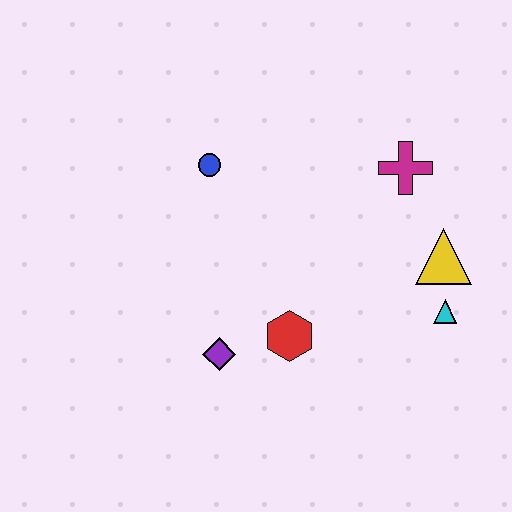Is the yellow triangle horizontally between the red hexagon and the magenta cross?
No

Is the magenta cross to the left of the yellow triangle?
Yes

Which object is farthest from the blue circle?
The cyan triangle is farthest from the blue circle.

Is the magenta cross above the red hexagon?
Yes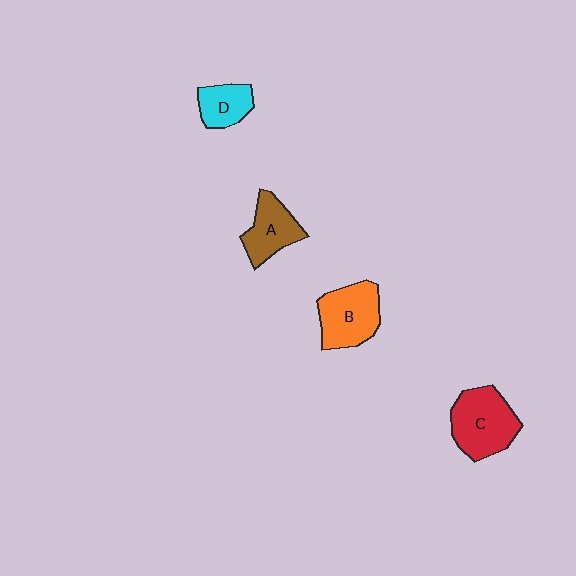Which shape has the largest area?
Shape C (red).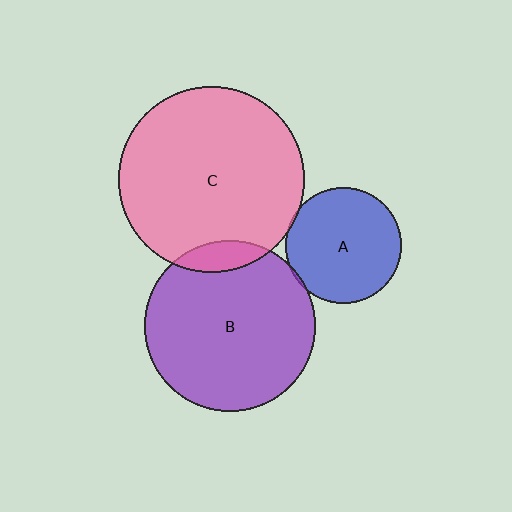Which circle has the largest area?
Circle C (pink).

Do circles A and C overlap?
Yes.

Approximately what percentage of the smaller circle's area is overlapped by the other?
Approximately 5%.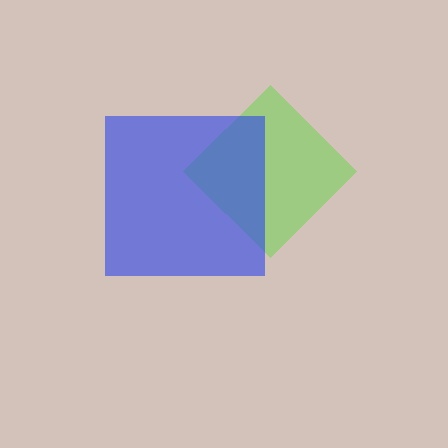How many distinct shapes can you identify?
There are 2 distinct shapes: a lime diamond, a blue square.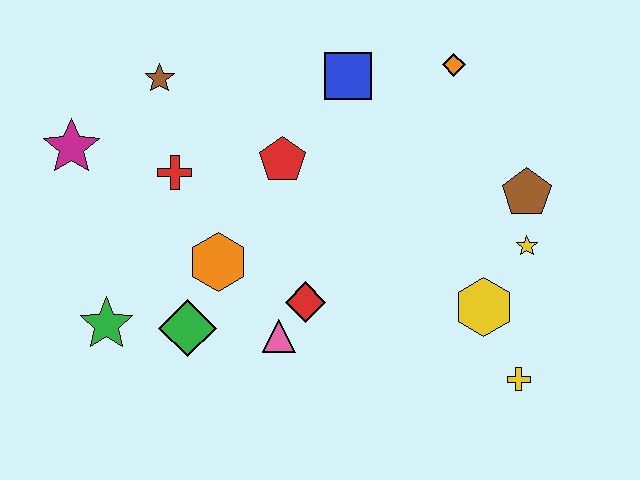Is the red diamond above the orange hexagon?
No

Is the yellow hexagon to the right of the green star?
Yes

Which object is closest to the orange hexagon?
The green diamond is closest to the orange hexagon.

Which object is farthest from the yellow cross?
The magenta star is farthest from the yellow cross.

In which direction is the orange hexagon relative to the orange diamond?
The orange hexagon is to the left of the orange diamond.